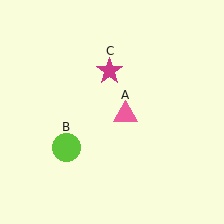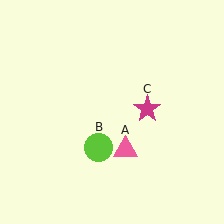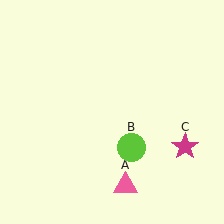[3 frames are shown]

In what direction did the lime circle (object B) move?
The lime circle (object B) moved right.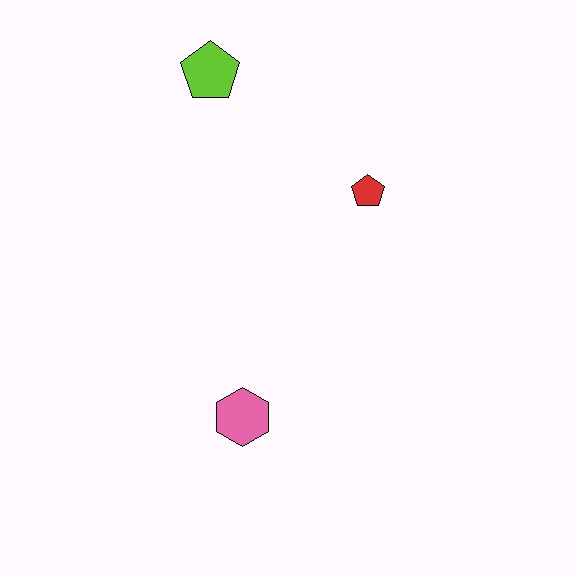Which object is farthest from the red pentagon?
The pink hexagon is farthest from the red pentagon.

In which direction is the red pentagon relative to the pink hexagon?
The red pentagon is above the pink hexagon.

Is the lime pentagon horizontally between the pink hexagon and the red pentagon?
No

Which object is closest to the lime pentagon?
The red pentagon is closest to the lime pentagon.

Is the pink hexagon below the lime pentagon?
Yes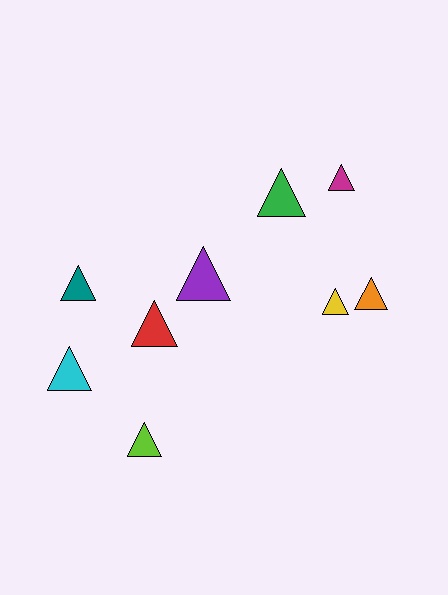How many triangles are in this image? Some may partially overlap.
There are 9 triangles.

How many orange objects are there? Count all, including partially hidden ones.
There is 1 orange object.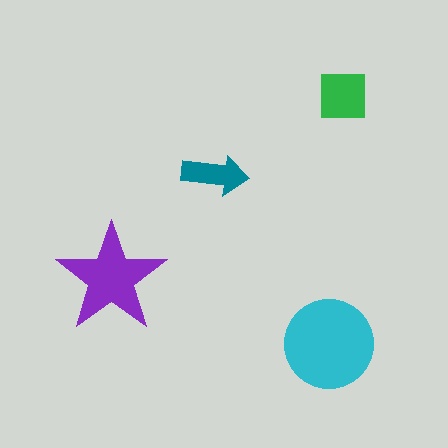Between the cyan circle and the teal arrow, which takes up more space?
The cyan circle.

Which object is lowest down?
The cyan circle is bottommost.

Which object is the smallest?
The teal arrow.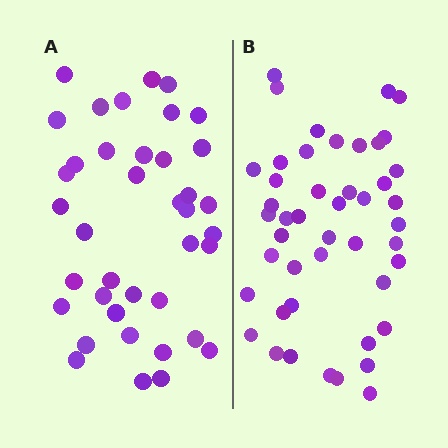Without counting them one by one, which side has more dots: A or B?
Region B (the right region) has more dots.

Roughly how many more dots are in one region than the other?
Region B has roughly 8 or so more dots than region A.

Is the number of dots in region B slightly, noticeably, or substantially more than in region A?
Region B has only slightly more — the two regions are fairly close. The ratio is roughly 1.2 to 1.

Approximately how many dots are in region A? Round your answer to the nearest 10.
About 40 dots. (The exact count is 39, which rounds to 40.)